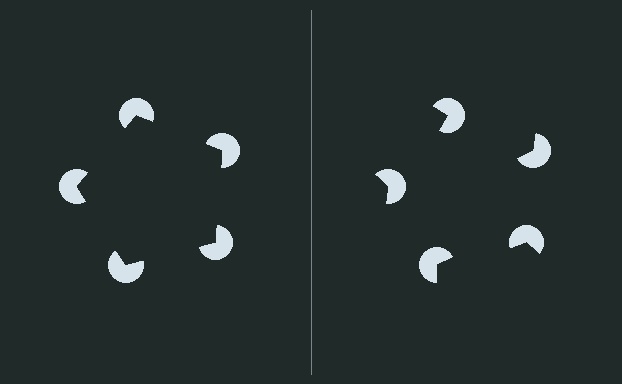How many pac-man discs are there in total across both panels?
10 — 5 on each side.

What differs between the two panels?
The pac-man discs are positioned identically on both sides; only the wedge orientations differ. On the left they align to a pentagon; on the right they are misaligned.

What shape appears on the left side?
An illusory pentagon.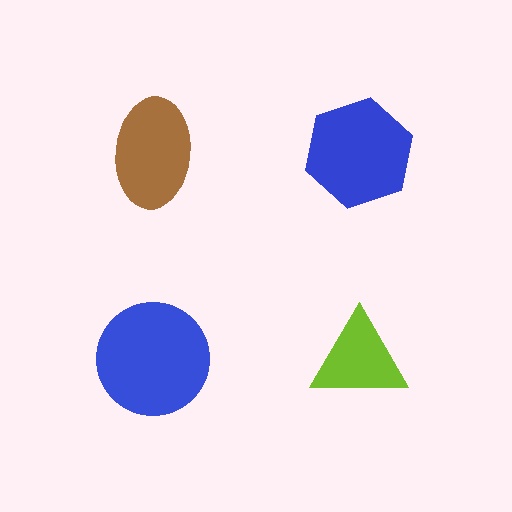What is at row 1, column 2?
A blue hexagon.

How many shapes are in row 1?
2 shapes.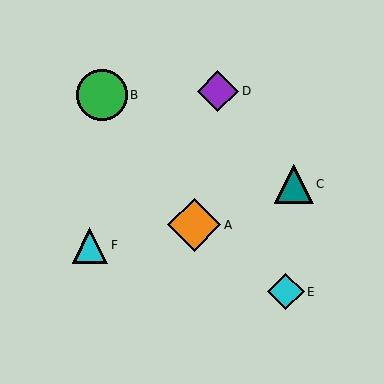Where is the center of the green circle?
The center of the green circle is at (102, 95).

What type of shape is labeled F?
Shape F is a cyan triangle.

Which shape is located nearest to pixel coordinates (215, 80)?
The purple diamond (labeled D) at (218, 91) is nearest to that location.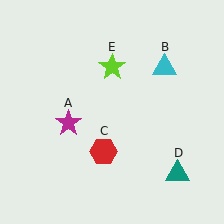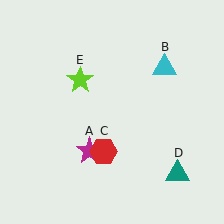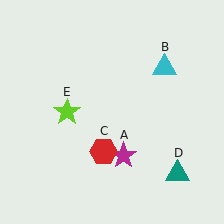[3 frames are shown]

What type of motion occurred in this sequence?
The magenta star (object A), lime star (object E) rotated counterclockwise around the center of the scene.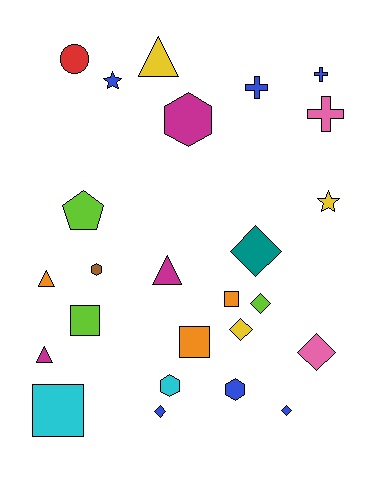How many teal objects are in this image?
There is 1 teal object.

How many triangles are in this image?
There are 4 triangles.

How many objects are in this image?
There are 25 objects.